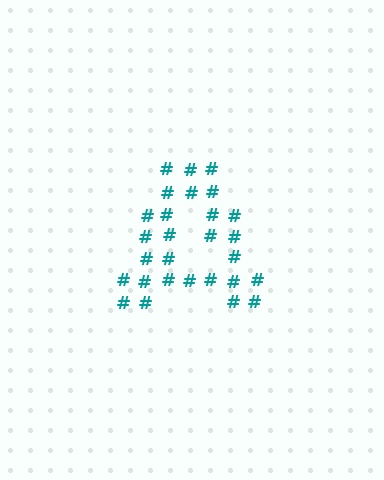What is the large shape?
The large shape is the letter A.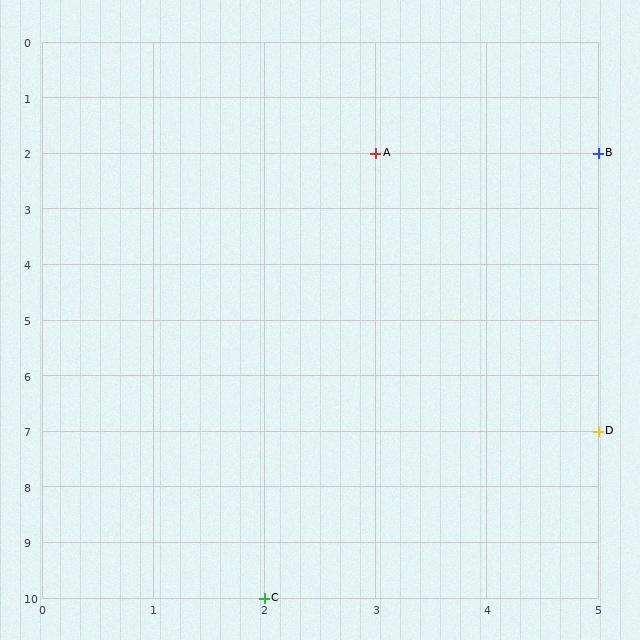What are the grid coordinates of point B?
Point B is at grid coordinates (5, 2).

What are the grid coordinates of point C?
Point C is at grid coordinates (2, 10).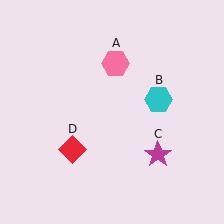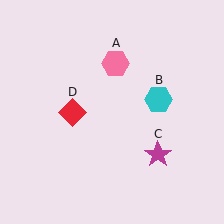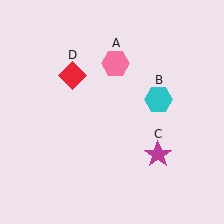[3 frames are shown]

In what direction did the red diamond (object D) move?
The red diamond (object D) moved up.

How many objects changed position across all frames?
1 object changed position: red diamond (object D).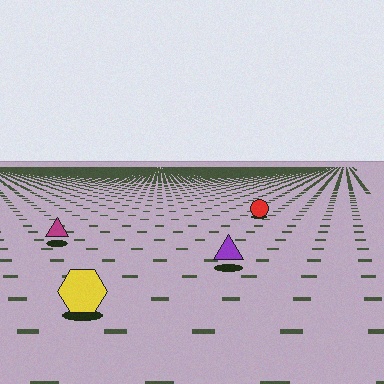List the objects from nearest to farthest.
From nearest to farthest: the yellow hexagon, the purple triangle, the magenta triangle, the red circle.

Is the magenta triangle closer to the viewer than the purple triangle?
No. The purple triangle is closer — you can tell from the texture gradient: the ground texture is coarser near it.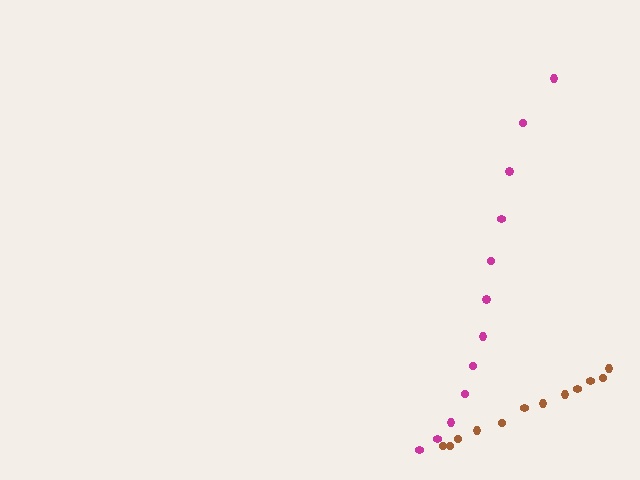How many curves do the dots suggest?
There are 2 distinct paths.